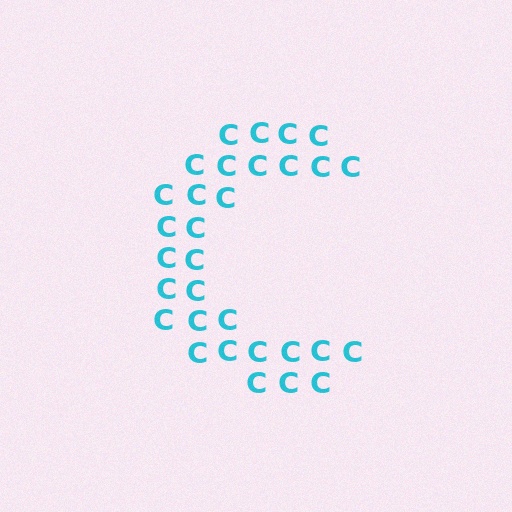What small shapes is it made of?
It is made of small letter C's.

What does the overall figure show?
The overall figure shows the letter C.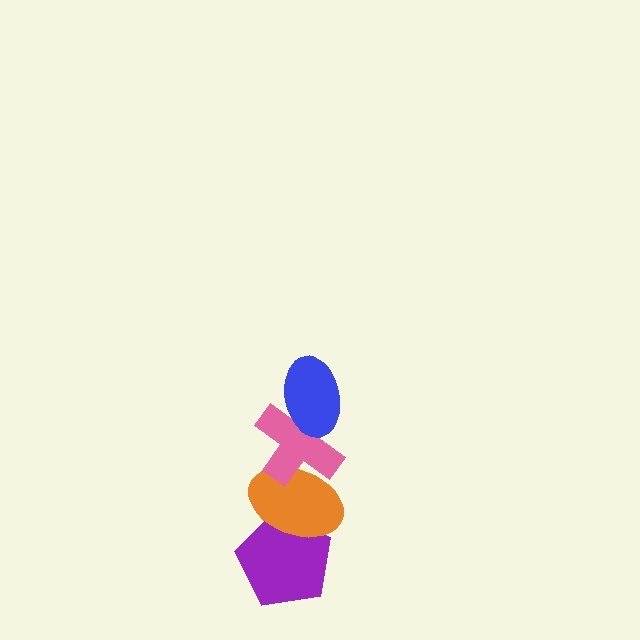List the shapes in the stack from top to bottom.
From top to bottom: the blue ellipse, the pink cross, the orange ellipse, the purple pentagon.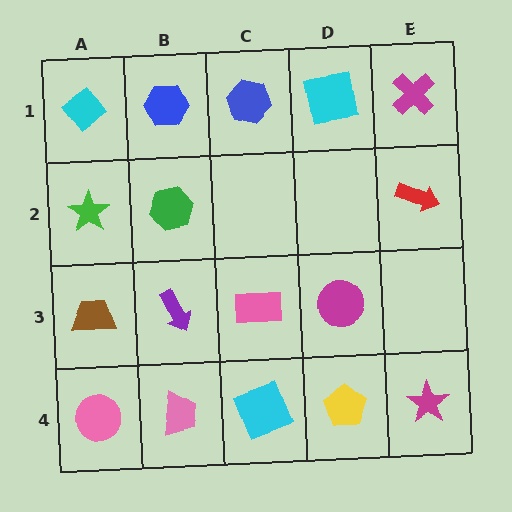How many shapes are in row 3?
4 shapes.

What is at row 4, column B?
A pink trapezoid.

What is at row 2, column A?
A green star.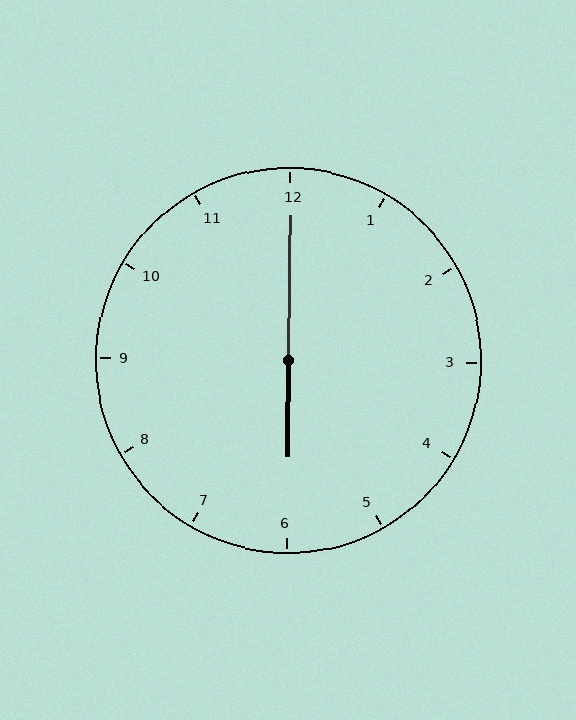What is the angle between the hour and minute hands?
Approximately 180 degrees.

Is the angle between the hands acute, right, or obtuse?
It is obtuse.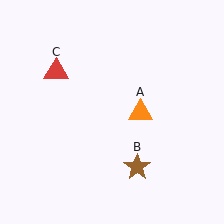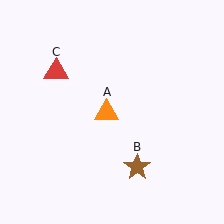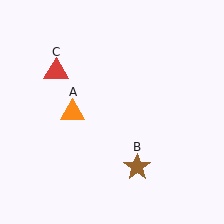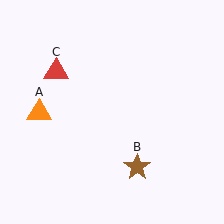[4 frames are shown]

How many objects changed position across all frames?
1 object changed position: orange triangle (object A).